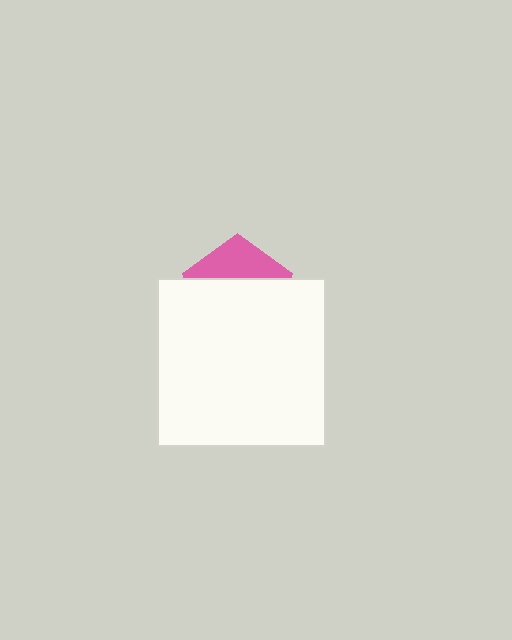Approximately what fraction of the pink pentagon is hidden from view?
Roughly 67% of the pink pentagon is hidden behind the white square.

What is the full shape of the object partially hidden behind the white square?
The partially hidden object is a pink pentagon.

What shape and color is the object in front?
The object in front is a white square.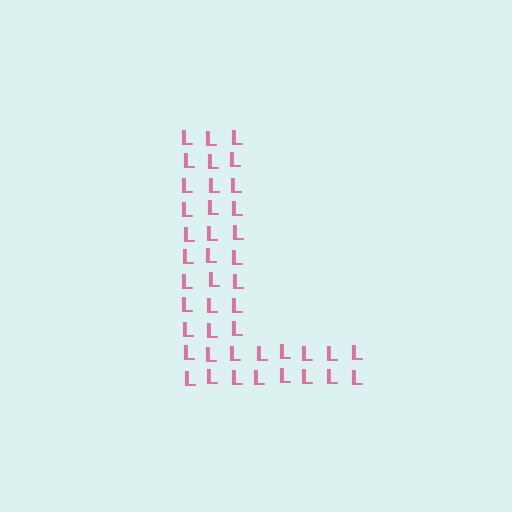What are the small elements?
The small elements are letter L's.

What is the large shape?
The large shape is the letter L.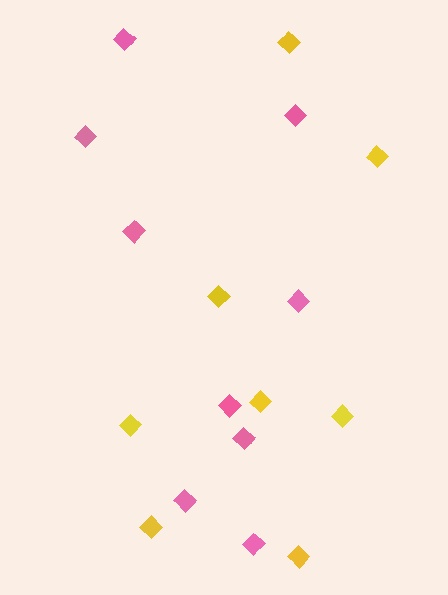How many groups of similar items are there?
There are 2 groups: one group of pink diamonds (9) and one group of yellow diamonds (8).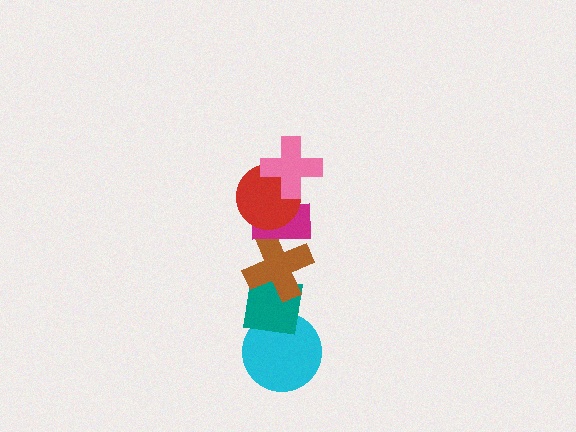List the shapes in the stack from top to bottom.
From top to bottom: the pink cross, the red circle, the magenta rectangle, the brown cross, the teal square, the cyan circle.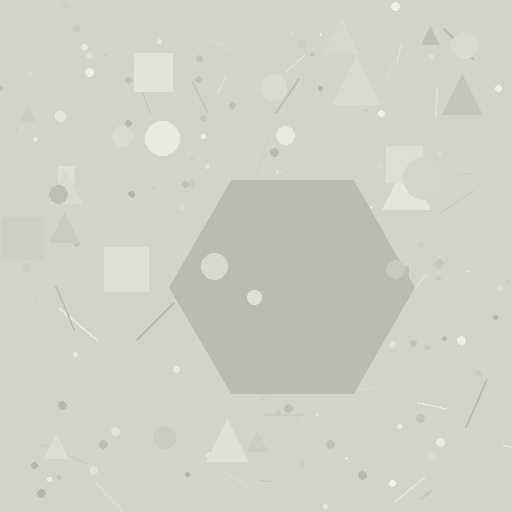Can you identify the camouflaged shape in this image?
The camouflaged shape is a hexagon.